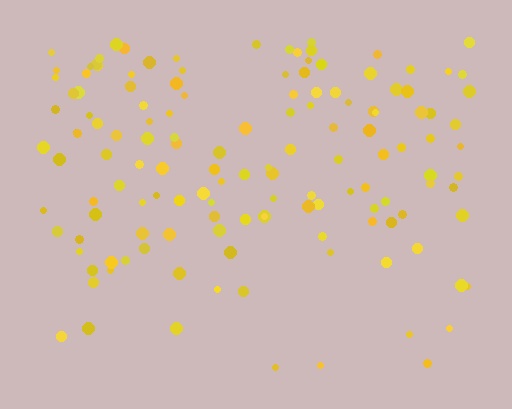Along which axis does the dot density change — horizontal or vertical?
Vertical.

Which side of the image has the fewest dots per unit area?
The bottom.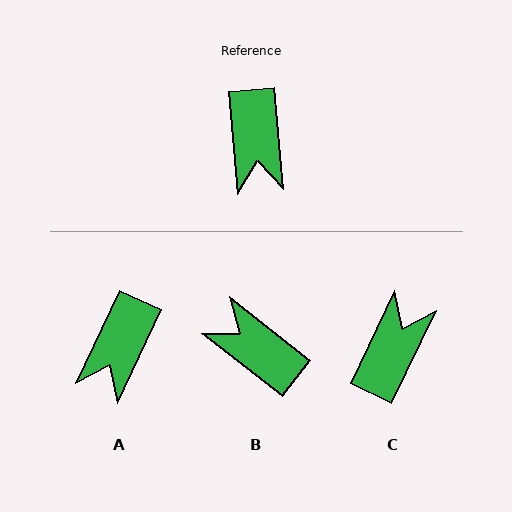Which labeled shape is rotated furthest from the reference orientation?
C, about 149 degrees away.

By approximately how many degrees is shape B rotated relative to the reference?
Approximately 133 degrees clockwise.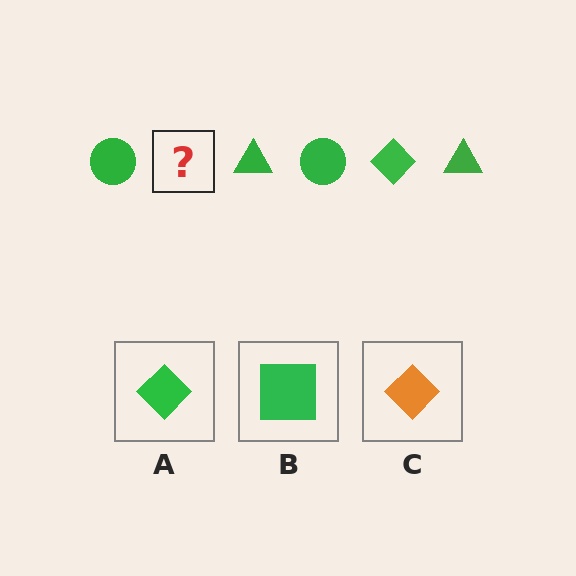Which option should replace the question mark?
Option A.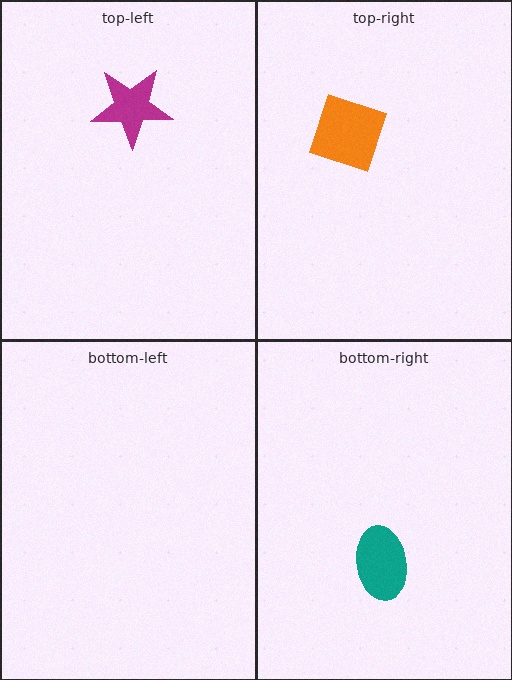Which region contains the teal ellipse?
The bottom-right region.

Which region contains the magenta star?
The top-left region.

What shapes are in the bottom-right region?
The teal ellipse.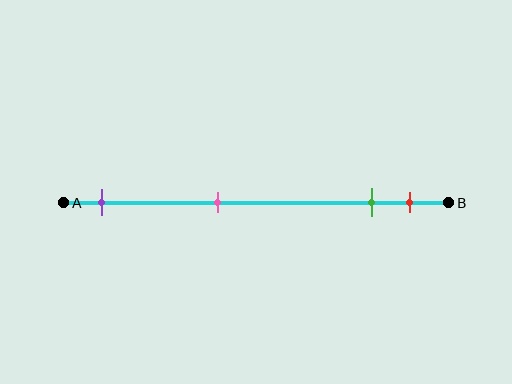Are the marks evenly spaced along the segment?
No, the marks are not evenly spaced.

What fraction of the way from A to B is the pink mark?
The pink mark is approximately 40% (0.4) of the way from A to B.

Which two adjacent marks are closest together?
The green and red marks are the closest adjacent pair.